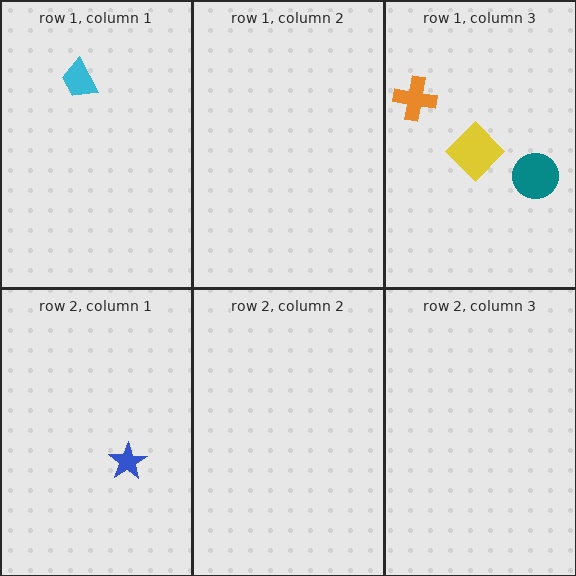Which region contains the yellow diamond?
The row 1, column 3 region.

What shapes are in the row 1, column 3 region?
The teal circle, the yellow diamond, the orange cross.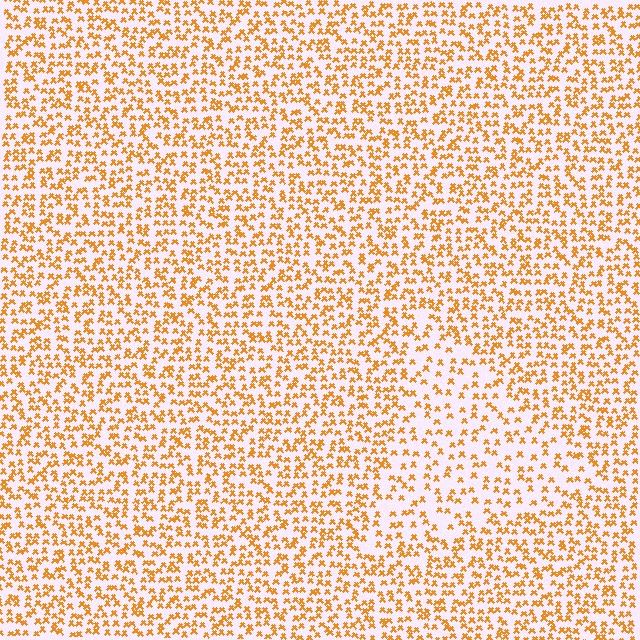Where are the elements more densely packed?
The elements are more densely packed outside the triangle boundary.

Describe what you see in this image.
The image contains small orange elements arranged at two different densities. A triangle-shaped region is visible where the elements are less densely packed than the surrounding area.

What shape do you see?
I see a triangle.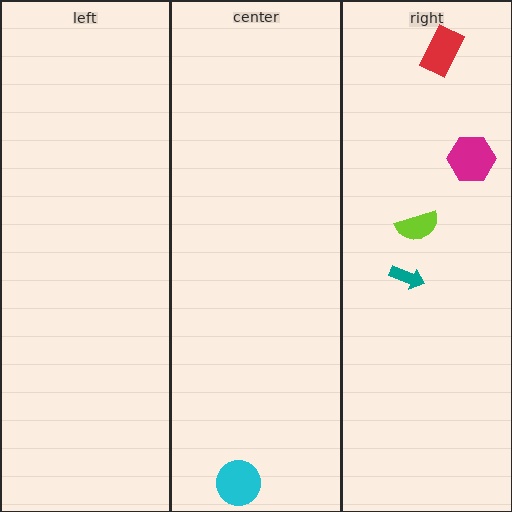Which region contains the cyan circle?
The center region.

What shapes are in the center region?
The cyan circle.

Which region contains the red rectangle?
The right region.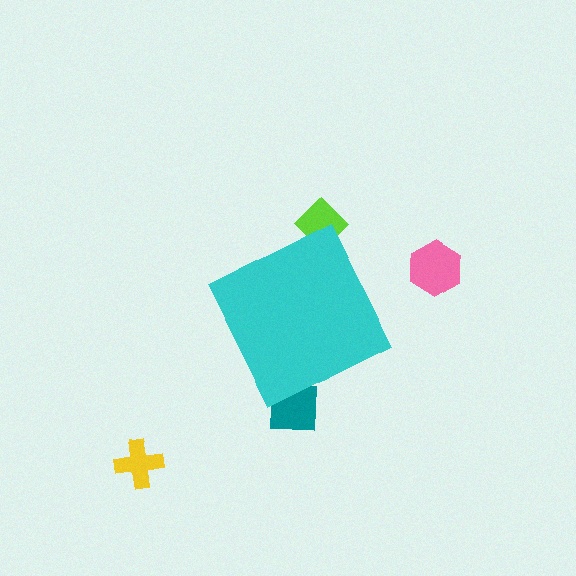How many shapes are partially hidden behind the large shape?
2 shapes are partially hidden.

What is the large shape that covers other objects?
A cyan diamond.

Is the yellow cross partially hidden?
No, the yellow cross is fully visible.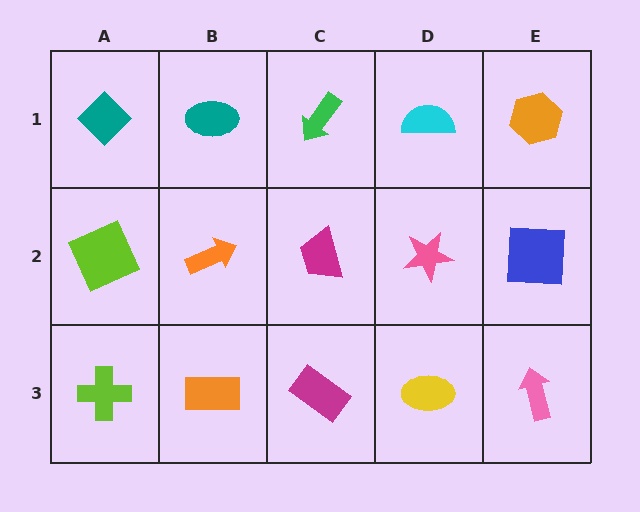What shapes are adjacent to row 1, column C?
A magenta trapezoid (row 2, column C), a teal ellipse (row 1, column B), a cyan semicircle (row 1, column D).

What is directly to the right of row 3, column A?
An orange rectangle.